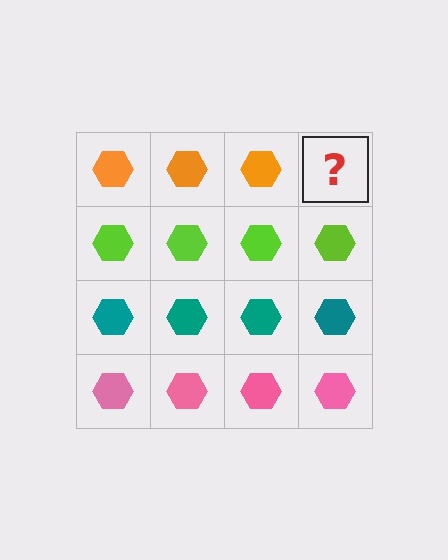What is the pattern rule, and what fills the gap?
The rule is that each row has a consistent color. The gap should be filled with an orange hexagon.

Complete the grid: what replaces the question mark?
The question mark should be replaced with an orange hexagon.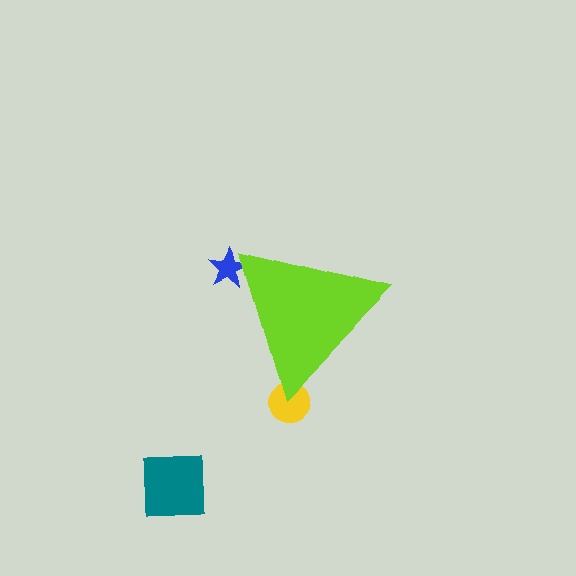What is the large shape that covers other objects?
A lime triangle.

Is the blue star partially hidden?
Yes, the blue star is partially hidden behind the lime triangle.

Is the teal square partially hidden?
No, the teal square is fully visible.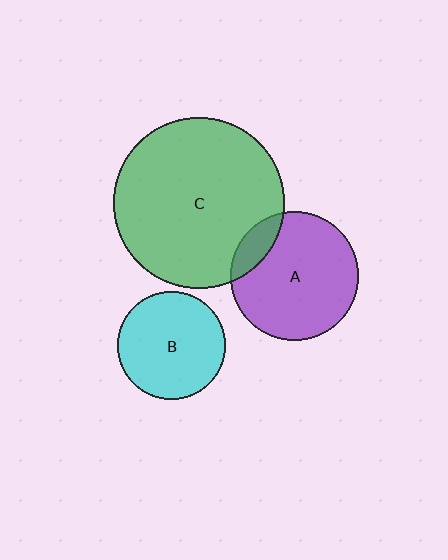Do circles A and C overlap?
Yes.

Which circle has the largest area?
Circle C (green).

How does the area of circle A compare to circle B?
Approximately 1.4 times.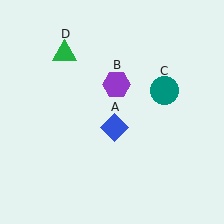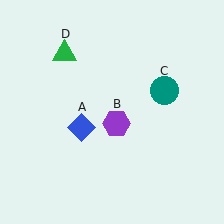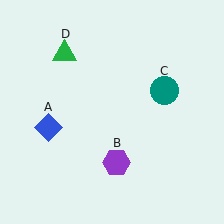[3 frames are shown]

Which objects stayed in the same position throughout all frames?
Teal circle (object C) and green triangle (object D) remained stationary.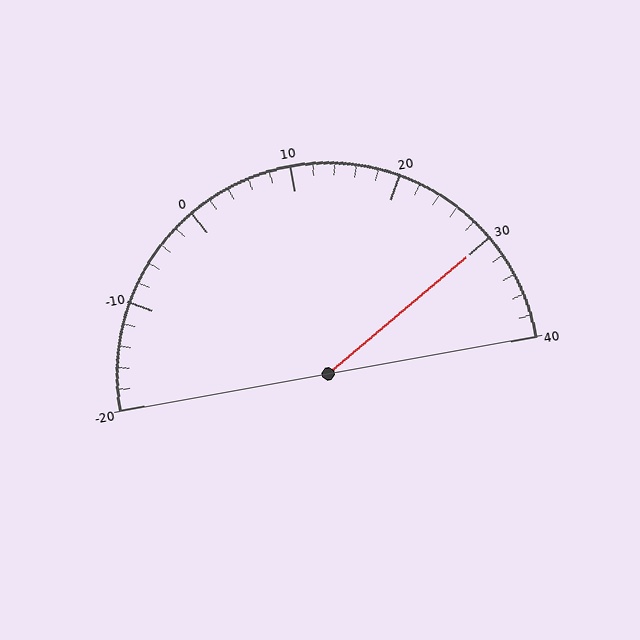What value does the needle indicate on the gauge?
The needle indicates approximately 30.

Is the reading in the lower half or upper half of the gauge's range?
The reading is in the upper half of the range (-20 to 40).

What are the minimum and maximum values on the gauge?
The gauge ranges from -20 to 40.